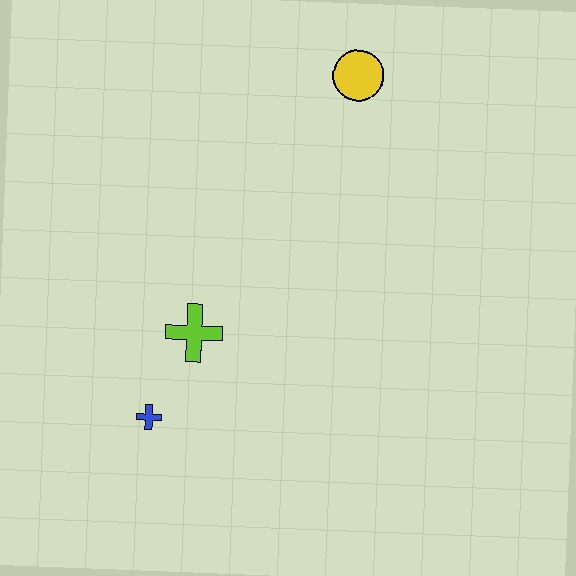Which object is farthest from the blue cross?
The yellow circle is farthest from the blue cross.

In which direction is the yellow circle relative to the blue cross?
The yellow circle is above the blue cross.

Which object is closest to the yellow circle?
The lime cross is closest to the yellow circle.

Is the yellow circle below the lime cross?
No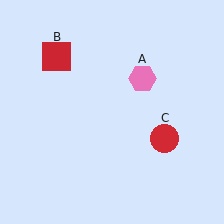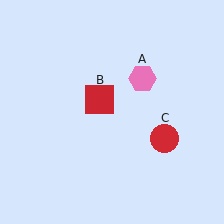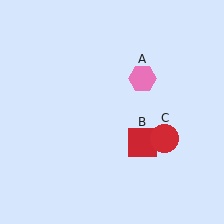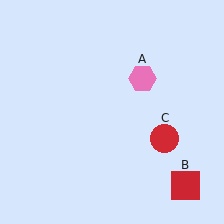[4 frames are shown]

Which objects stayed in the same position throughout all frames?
Pink hexagon (object A) and red circle (object C) remained stationary.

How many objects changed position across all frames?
1 object changed position: red square (object B).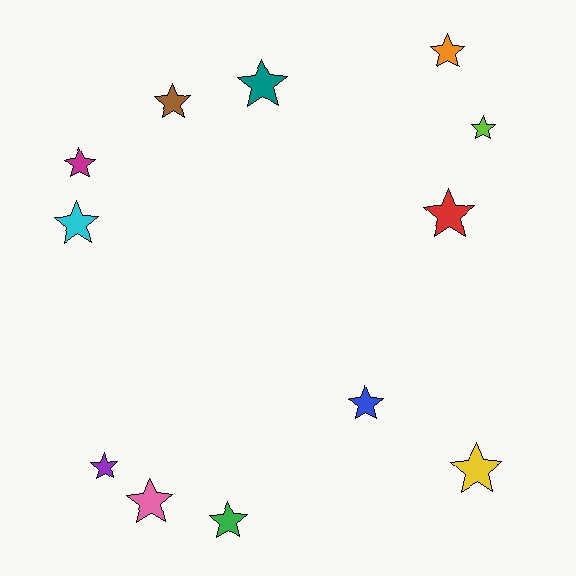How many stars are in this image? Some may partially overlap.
There are 12 stars.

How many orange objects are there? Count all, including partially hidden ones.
There is 1 orange object.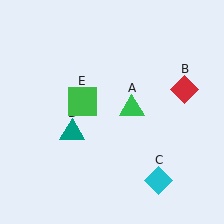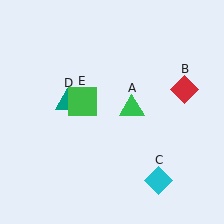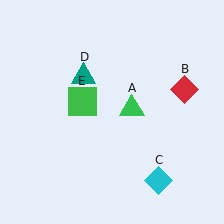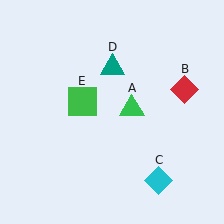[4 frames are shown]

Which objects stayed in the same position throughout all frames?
Green triangle (object A) and red diamond (object B) and cyan diamond (object C) and green square (object E) remained stationary.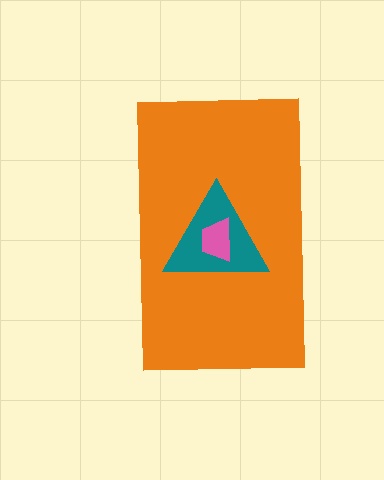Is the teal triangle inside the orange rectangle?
Yes.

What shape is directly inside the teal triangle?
The pink trapezoid.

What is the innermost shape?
The pink trapezoid.